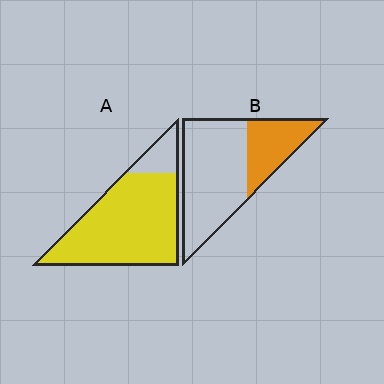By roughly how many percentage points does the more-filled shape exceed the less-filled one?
By roughly 55 percentage points (A over B).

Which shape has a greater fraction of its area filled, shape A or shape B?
Shape A.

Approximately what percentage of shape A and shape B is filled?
A is approximately 85% and B is approximately 30%.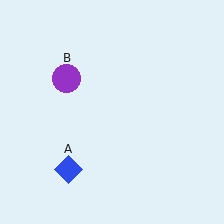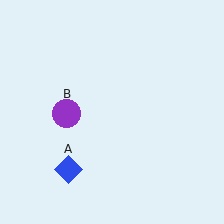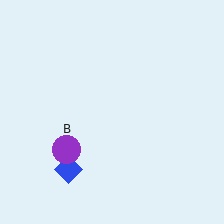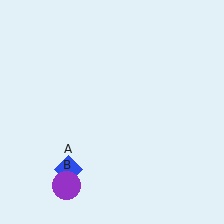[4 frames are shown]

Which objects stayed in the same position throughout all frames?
Blue diamond (object A) remained stationary.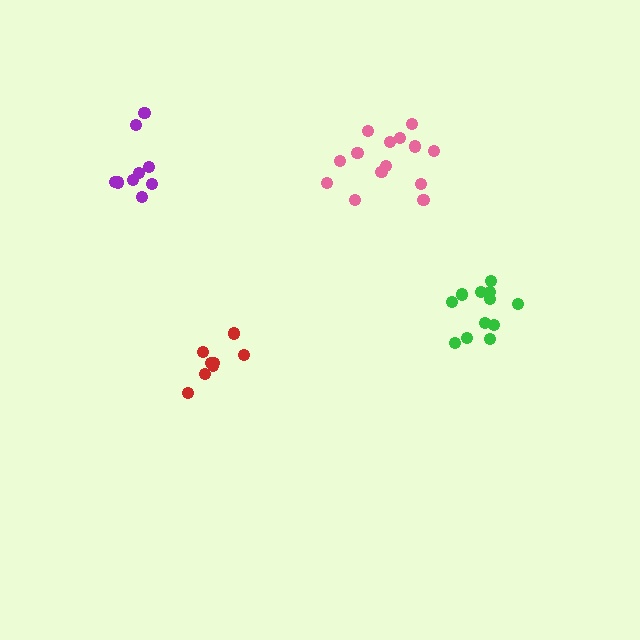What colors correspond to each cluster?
The clusters are colored: red, purple, green, pink.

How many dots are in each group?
Group 1: 8 dots, Group 2: 9 dots, Group 3: 12 dots, Group 4: 14 dots (43 total).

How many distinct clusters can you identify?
There are 4 distinct clusters.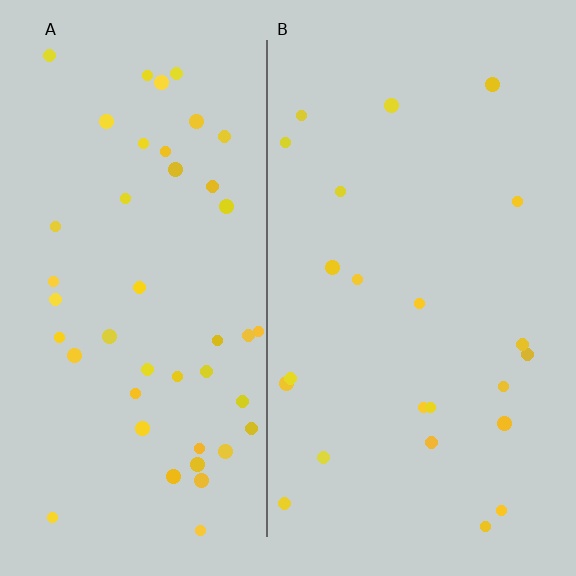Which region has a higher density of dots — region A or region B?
A (the left).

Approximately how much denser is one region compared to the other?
Approximately 2.0× — region A over region B.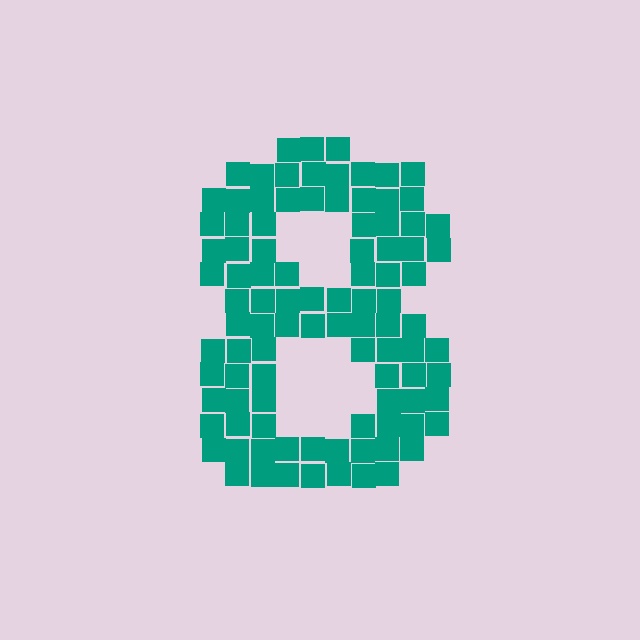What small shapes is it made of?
It is made of small squares.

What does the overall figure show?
The overall figure shows the digit 8.